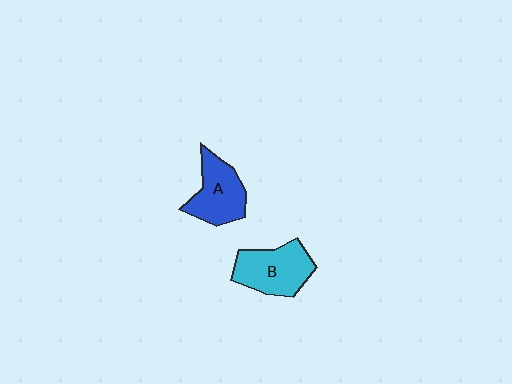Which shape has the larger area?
Shape B (cyan).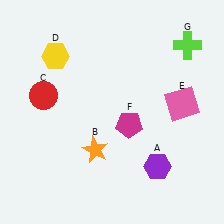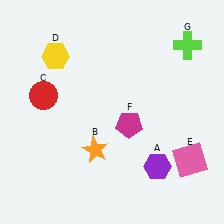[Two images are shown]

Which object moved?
The pink square (E) moved down.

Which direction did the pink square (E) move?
The pink square (E) moved down.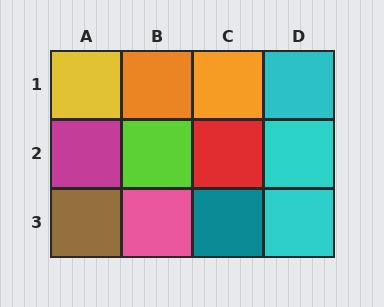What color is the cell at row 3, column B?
Pink.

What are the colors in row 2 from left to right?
Magenta, lime, red, cyan.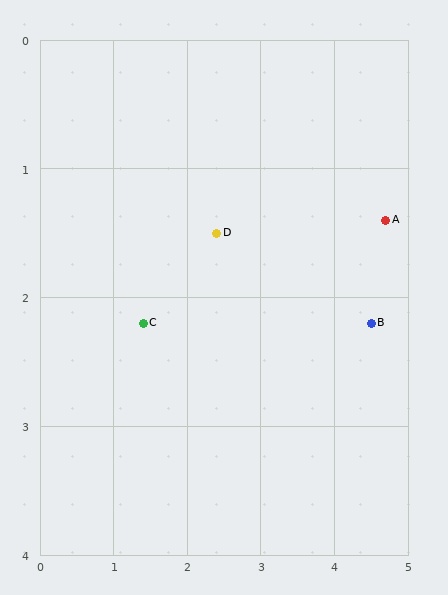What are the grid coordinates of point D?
Point D is at approximately (2.4, 1.5).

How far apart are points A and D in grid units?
Points A and D are about 2.3 grid units apart.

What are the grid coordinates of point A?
Point A is at approximately (4.7, 1.4).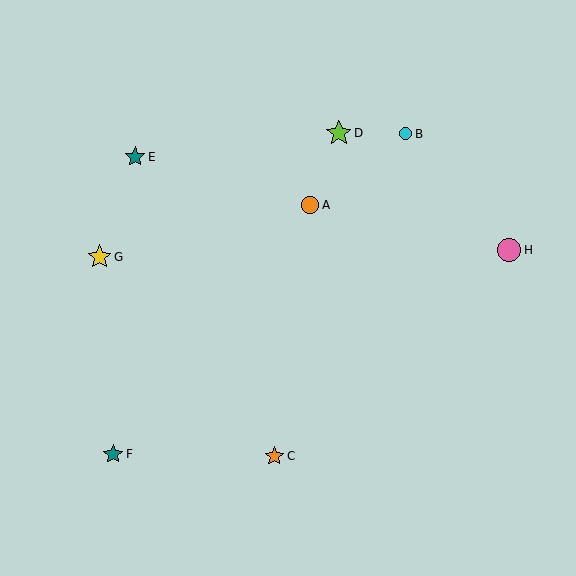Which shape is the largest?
The lime star (labeled D) is the largest.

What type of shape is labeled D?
Shape D is a lime star.